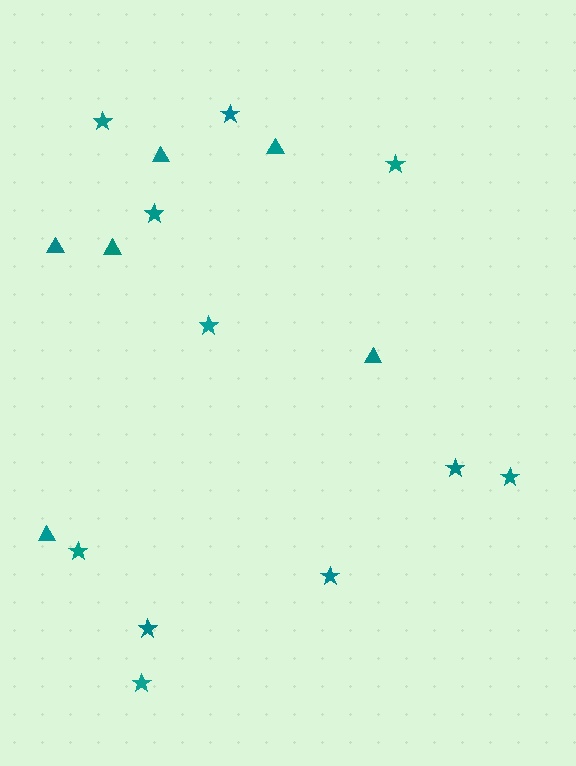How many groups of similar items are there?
There are 2 groups: one group of stars (11) and one group of triangles (6).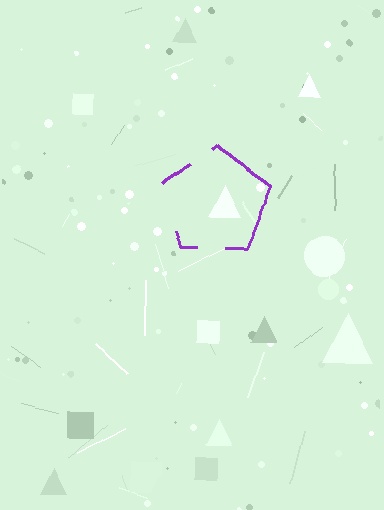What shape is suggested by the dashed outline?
The dashed outline suggests a pentagon.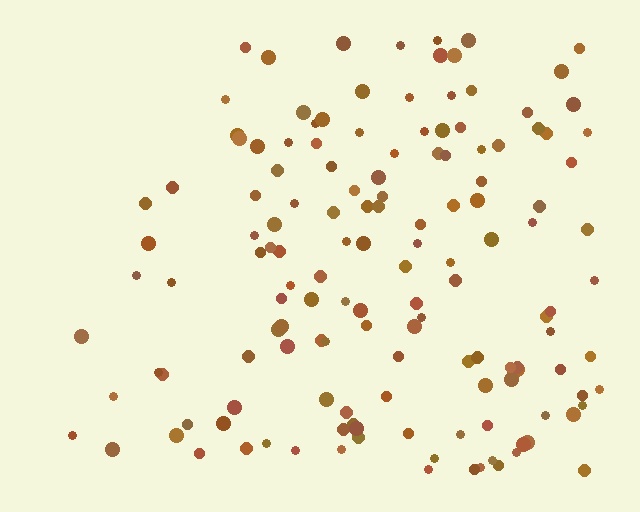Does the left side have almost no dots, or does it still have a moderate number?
Still a moderate number, just noticeably fewer than the right.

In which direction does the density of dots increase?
From left to right, with the right side densest.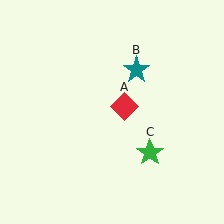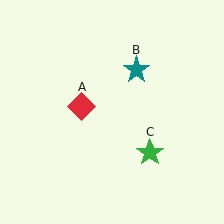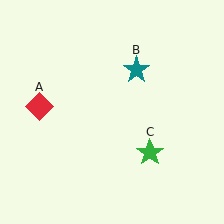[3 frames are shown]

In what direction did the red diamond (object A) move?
The red diamond (object A) moved left.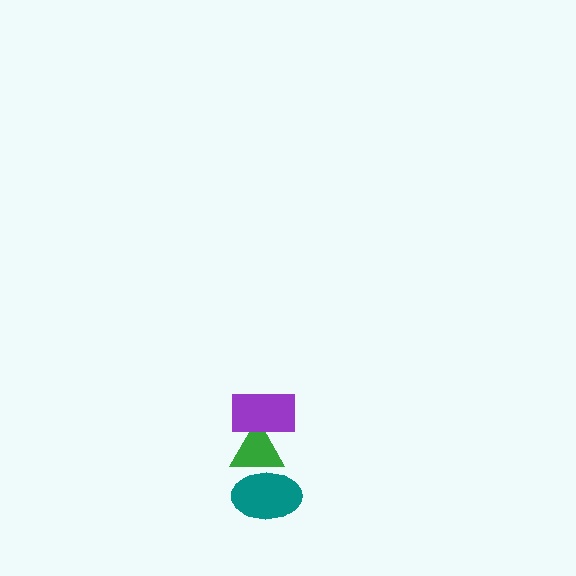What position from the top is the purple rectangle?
The purple rectangle is 1st from the top.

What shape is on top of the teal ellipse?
The green triangle is on top of the teal ellipse.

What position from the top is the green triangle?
The green triangle is 2nd from the top.